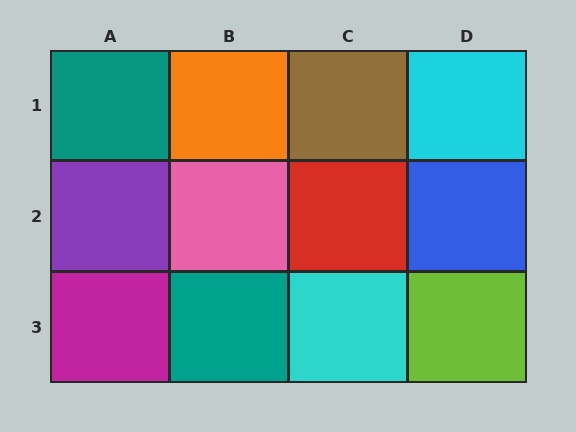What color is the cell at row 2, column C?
Red.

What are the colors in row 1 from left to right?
Teal, orange, brown, cyan.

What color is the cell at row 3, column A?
Magenta.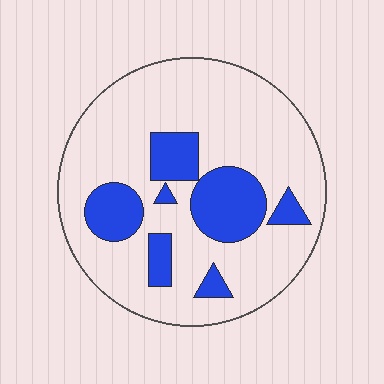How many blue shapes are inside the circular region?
7.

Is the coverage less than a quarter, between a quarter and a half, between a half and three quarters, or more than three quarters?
Less than a quarter.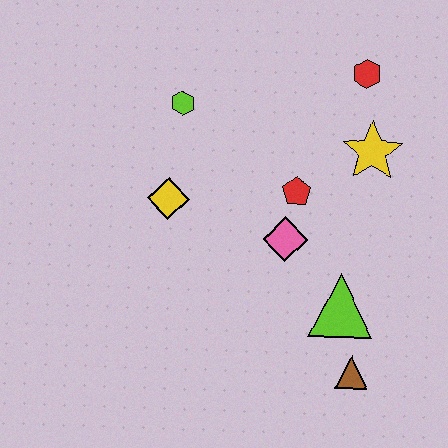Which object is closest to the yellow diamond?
The lime hexagon is closest to the yellow diamond.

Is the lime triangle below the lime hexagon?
Yes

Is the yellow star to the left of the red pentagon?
No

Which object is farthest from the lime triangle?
The lime hexagon is farthest from the lime triangle.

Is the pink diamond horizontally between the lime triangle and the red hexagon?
No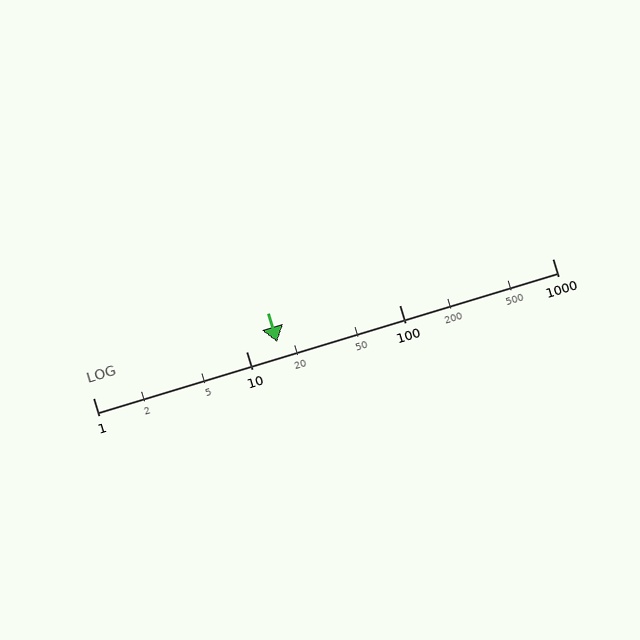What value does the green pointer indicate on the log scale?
The pointer indicates approximately 16.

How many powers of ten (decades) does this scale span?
The scale spans 3 decades, from 1 to 1000.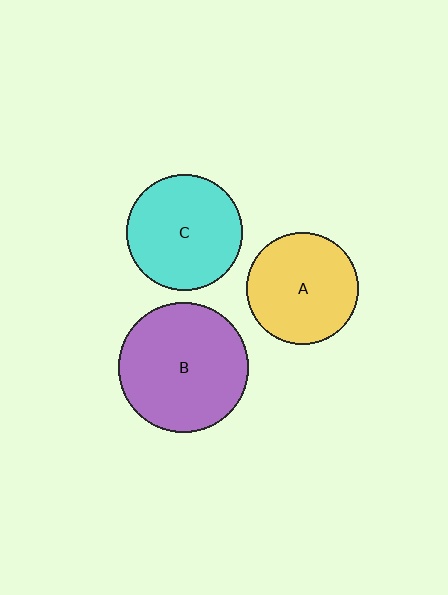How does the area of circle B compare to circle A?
Approximately 1.3 times.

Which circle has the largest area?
Circle B (purple).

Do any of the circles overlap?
No, none of the circles overlap.